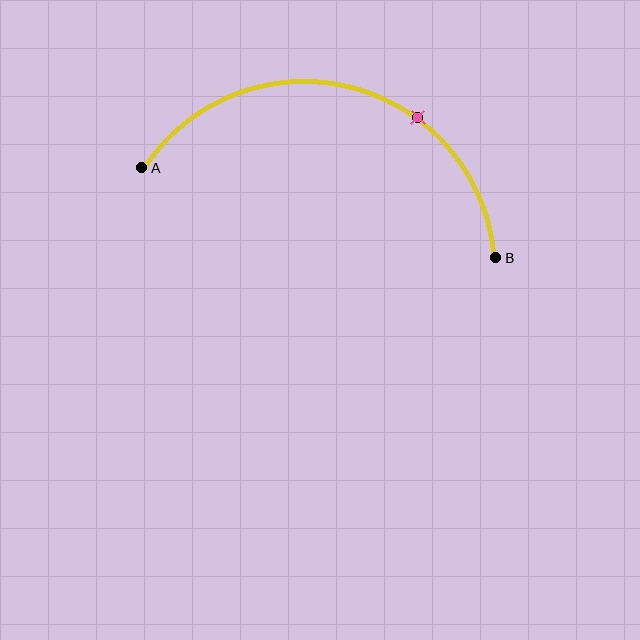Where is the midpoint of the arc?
The arc midpoint is the point on the curve farthest from the straight line joining A and B. It sits above that line.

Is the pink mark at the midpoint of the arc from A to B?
No. The pink mark lies on the arc but is closer to endpoint B. The arc midpoint would be at the point on the curve equidistant along the arc from both A and B.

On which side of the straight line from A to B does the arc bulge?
The arc bulges above the straight line connecting A and B.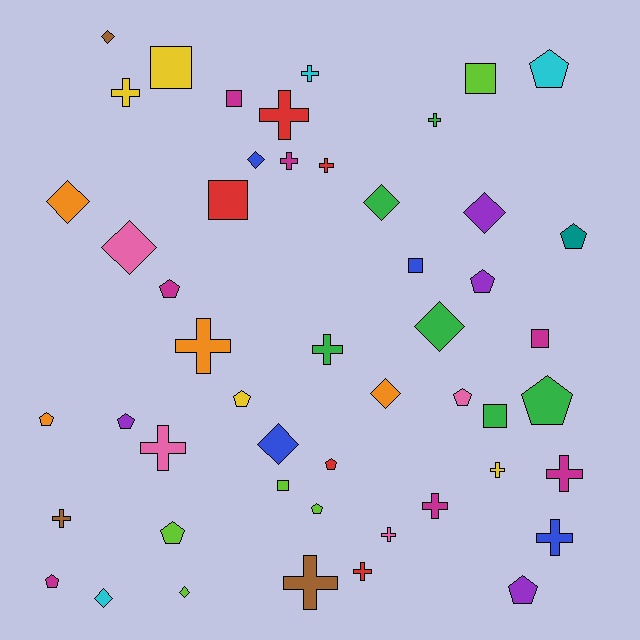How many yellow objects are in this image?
There are 4 yellow objects.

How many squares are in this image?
There are 8 squares.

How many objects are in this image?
There are 50 objects.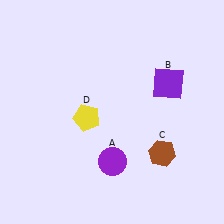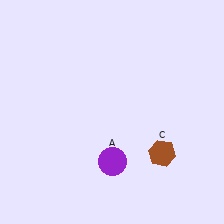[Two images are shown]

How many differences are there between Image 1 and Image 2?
There are 2 differences between the two images.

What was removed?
The yellow pentagon (D), the purple square (B) were removed in Image 2.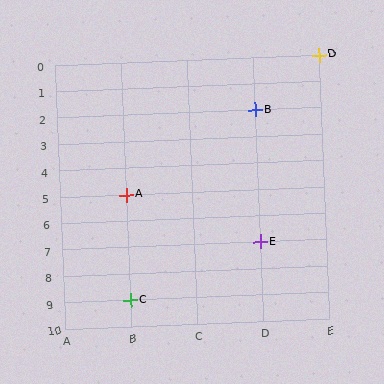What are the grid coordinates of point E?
Point E is at grid coordinates (D, 7).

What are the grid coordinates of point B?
Point B is at grid coordinates (D, 2).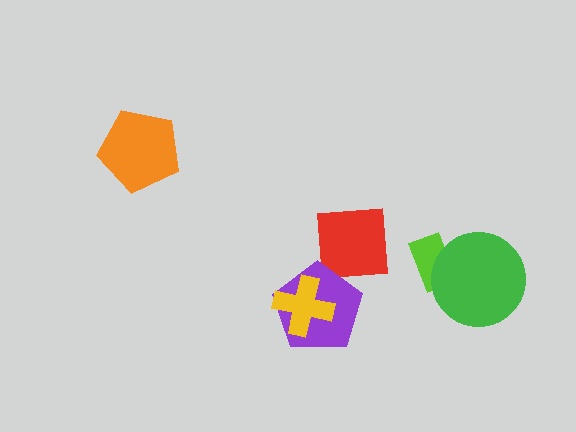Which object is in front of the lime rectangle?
The green circle is in front of the lime rectangle.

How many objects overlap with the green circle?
1 object overlaps with the green circle.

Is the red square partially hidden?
Yes, it is partially covered by another shape.